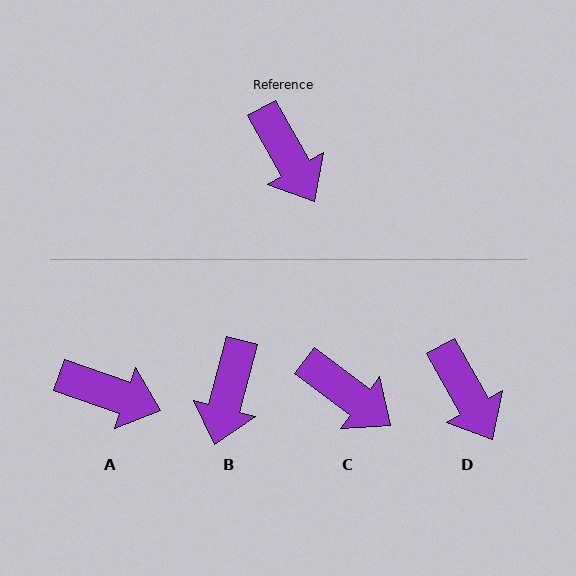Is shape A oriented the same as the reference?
No, it is off by about 41 degrees.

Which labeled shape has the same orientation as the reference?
D.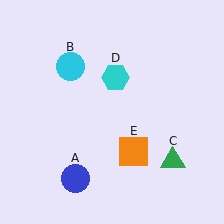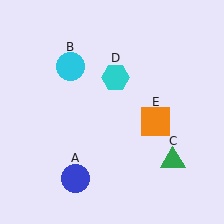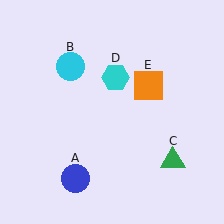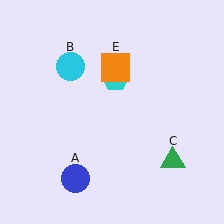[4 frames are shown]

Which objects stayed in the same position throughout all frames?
Blue circle (object A) and cyan circle (object B) and green triangle (object C) and cyan hexagon (object D) remained stationary.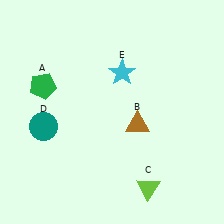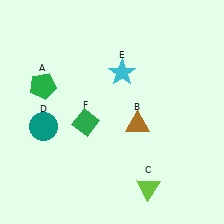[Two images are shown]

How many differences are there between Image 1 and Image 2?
There is 1 difference between the two images.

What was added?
A green diamond (F) was added in Image 2.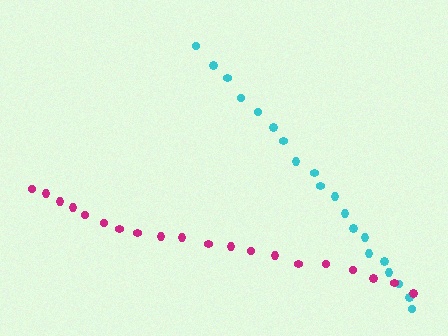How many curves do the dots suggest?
There are 2 distinct paths.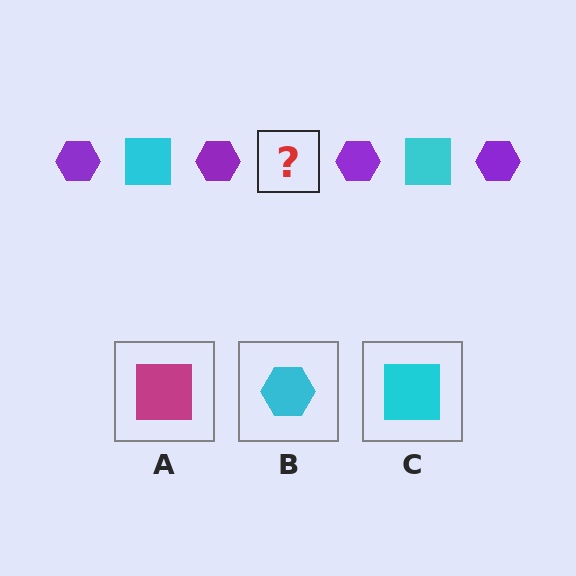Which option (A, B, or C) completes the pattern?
C.